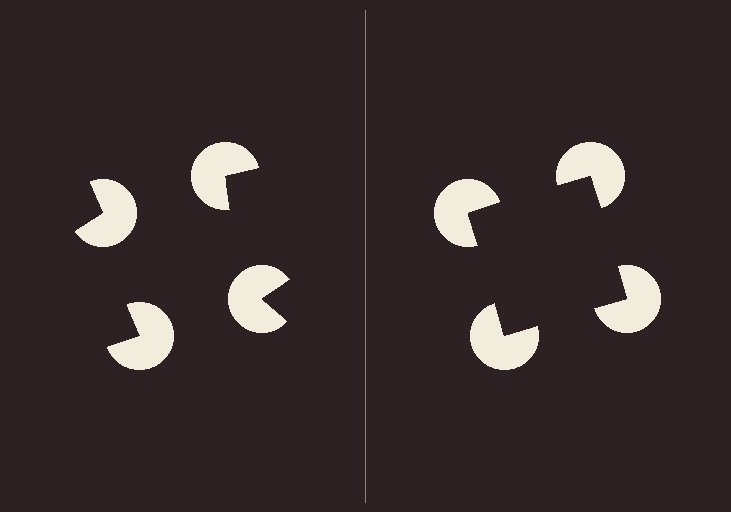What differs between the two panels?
The pac-man discs are positioned identically on both sides; only the wedge orientations differ. On the right they align to a square; on the left they are misaligned.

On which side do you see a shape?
An illusory square appears on the right side. On the left side the wedge cuts are rotated, so no coherent shape forms.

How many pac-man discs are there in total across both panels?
8 — 4 on each side.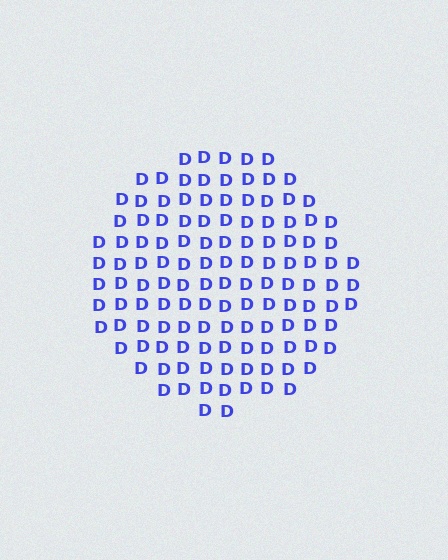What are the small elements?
The small elements are letter D's.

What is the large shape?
The large shape is a circle.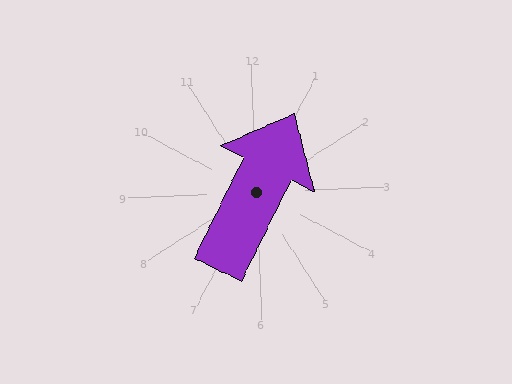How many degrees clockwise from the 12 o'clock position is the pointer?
Approximately 29 degrees.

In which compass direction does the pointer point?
Northeast.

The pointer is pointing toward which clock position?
Roughly 1 o'clock.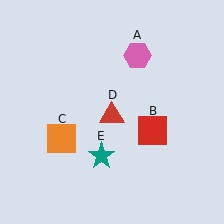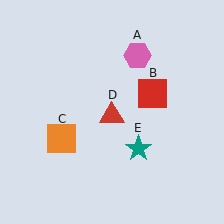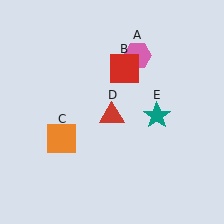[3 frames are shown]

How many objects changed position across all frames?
2 objects changed position: red square (object B), teal star (object E).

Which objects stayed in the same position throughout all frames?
Pink hexagon (object A) and orange square (object C) and red triangle (object D) remained stationary.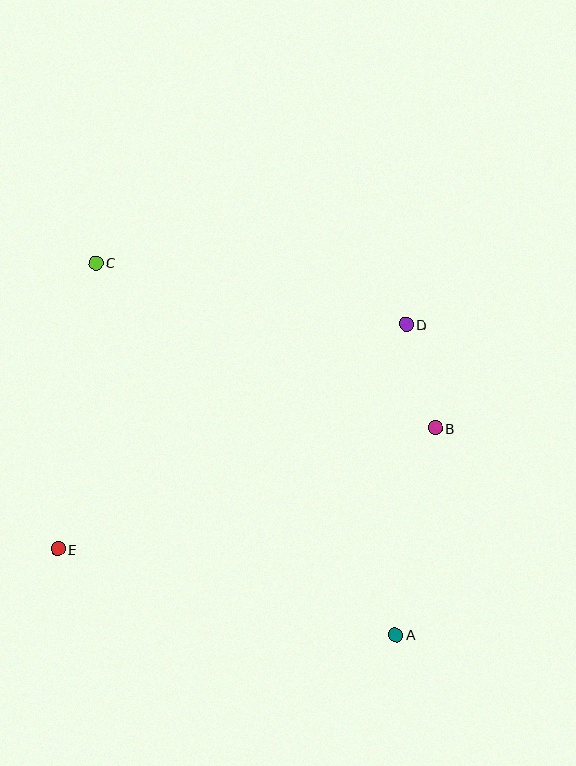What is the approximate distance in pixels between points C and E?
The distance between C and E is approximately 289 pixels.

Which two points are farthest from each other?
Points A and C are farthest from each other.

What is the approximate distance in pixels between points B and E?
The distance between B and E is approximately 396 pixels.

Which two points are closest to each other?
Points B and D are closest to each other.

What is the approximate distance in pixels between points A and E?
The distance between A and E is approximately 348 pixels.